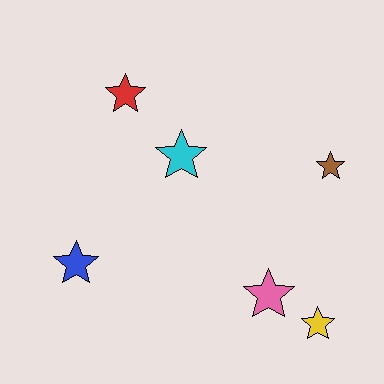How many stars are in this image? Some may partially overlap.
There are 6 stars.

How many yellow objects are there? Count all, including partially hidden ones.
There is 1 yellow object.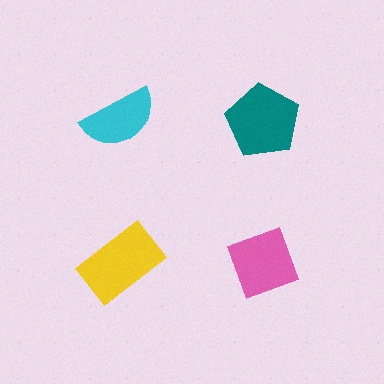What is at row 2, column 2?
A pink diamond.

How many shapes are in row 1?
2 shapes.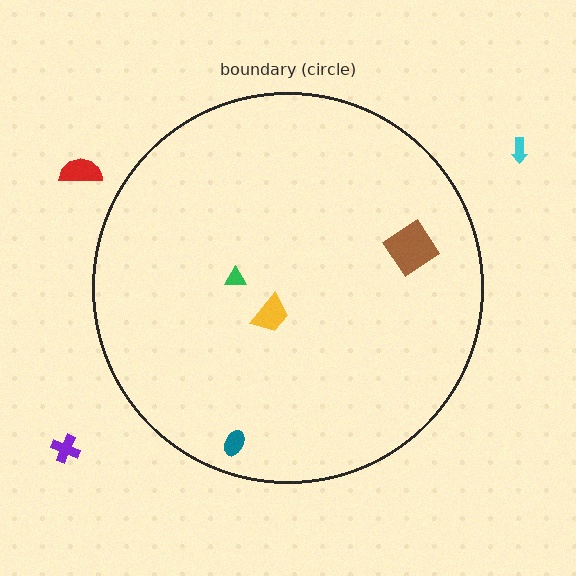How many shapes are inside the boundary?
4 inside, 3 outside.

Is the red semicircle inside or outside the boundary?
Outside.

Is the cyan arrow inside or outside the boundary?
Outside.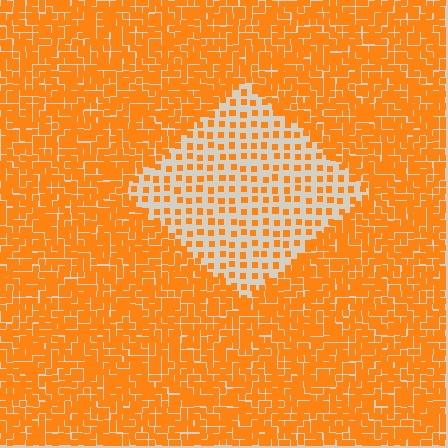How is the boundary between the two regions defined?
The boundary is defined by a change in element density (approximately 2.8x ratio). All elements are the same color, size, and shape.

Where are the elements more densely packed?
The elements are more densely packed outside the diamond boundary.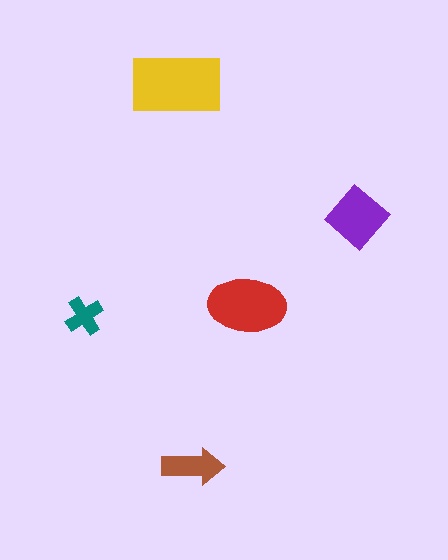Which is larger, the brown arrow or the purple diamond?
The purple diamond.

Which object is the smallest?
The teal cross.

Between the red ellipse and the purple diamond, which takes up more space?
The red ellipse.